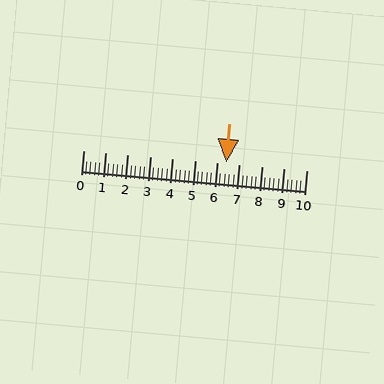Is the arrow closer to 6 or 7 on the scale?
The arrow is closer to 6.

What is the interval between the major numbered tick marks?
The major tick marks are spaced 1 units apart.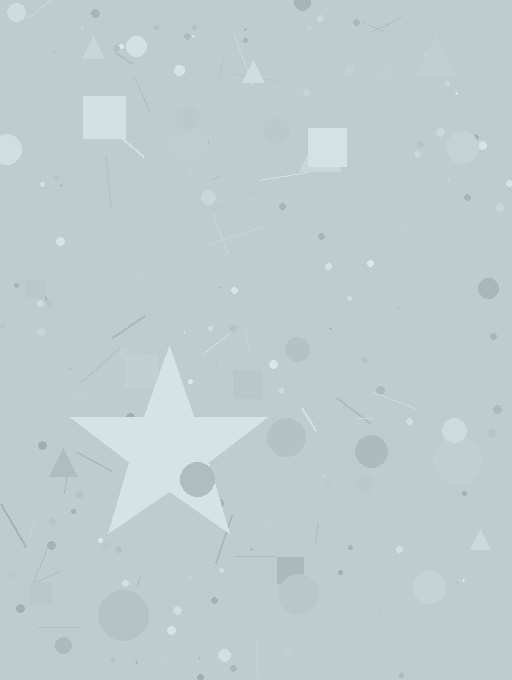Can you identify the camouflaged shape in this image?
The camouflaged shape is a star.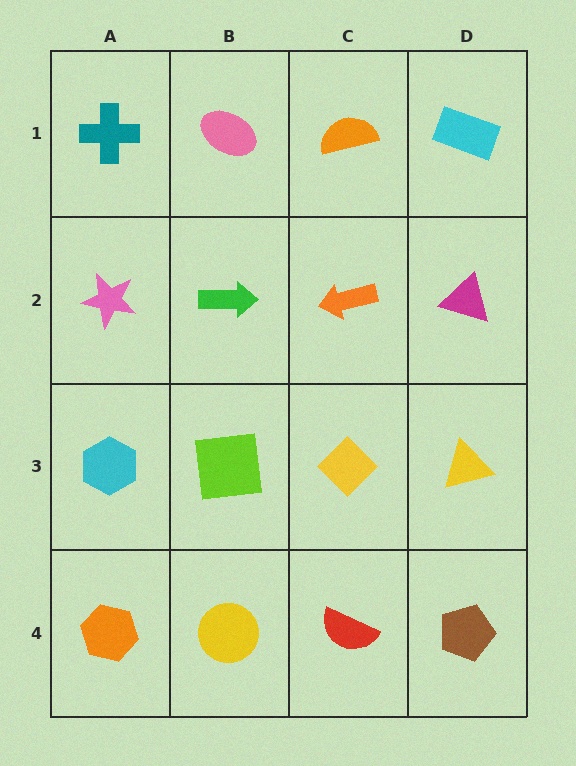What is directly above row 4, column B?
A lime square.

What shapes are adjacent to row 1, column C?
An orange arrow (row 2, column C), a pink ellipse (row 1, column B), a cyan rectangle (row 1, column D).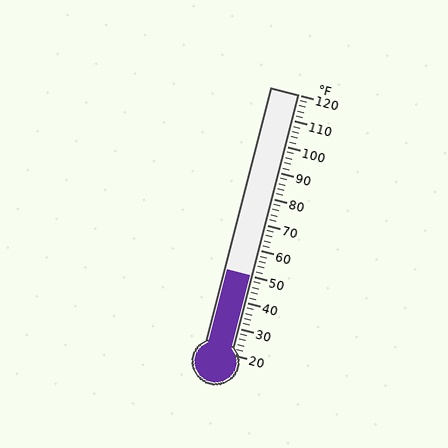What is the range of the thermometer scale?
The thermometer scale ranges from 20°F to 120°F.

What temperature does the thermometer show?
The thermometer shows approximately 50°F.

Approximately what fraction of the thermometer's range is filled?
The thermometer is filled to approximately 30% of its range.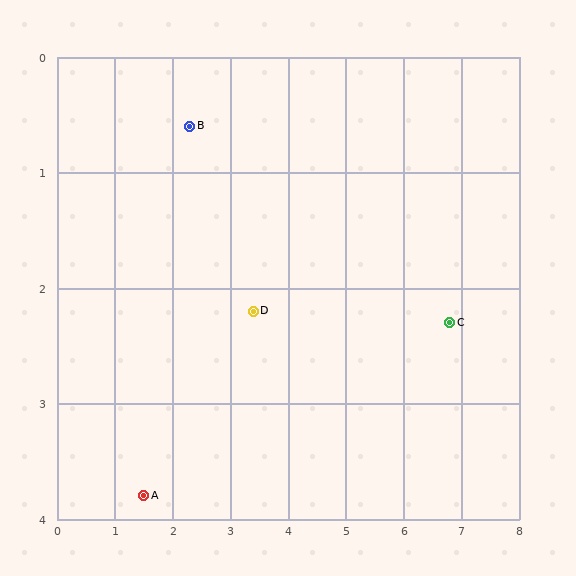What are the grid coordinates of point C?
Point C is at approximately (6.8, 2.3).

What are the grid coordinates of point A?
Point A is at approximately (1.5, 3.8).